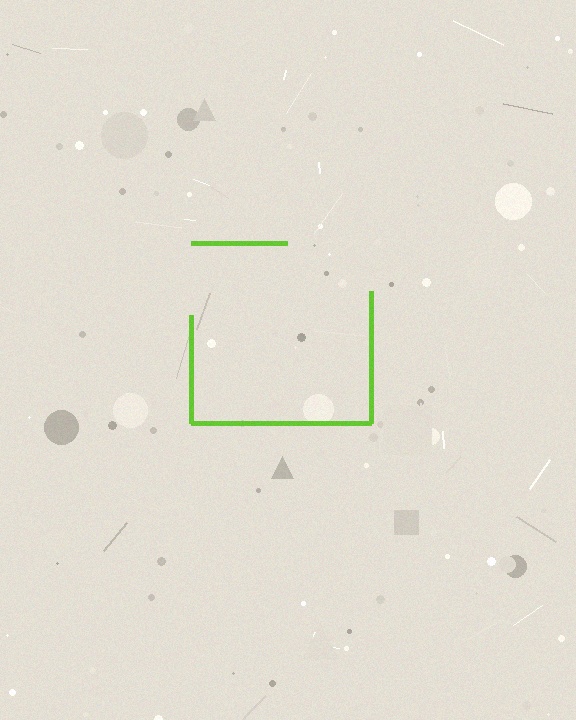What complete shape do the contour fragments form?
The contour fragments form a square.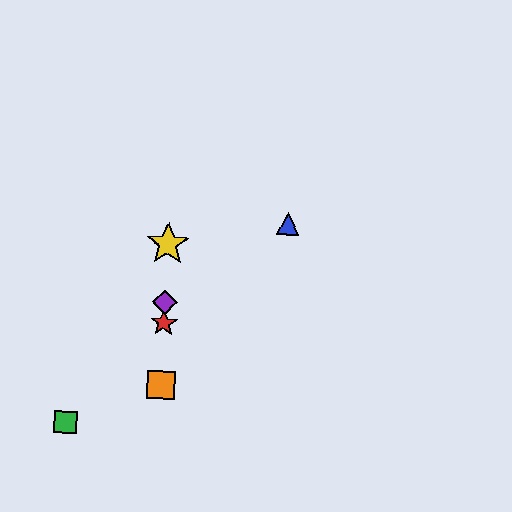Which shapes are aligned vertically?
The red star, the yellow star, the purple diamond, the orange square are aligned vertically.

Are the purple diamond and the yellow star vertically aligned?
Yes, both are at x≈165.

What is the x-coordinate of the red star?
The red star is at x≈164.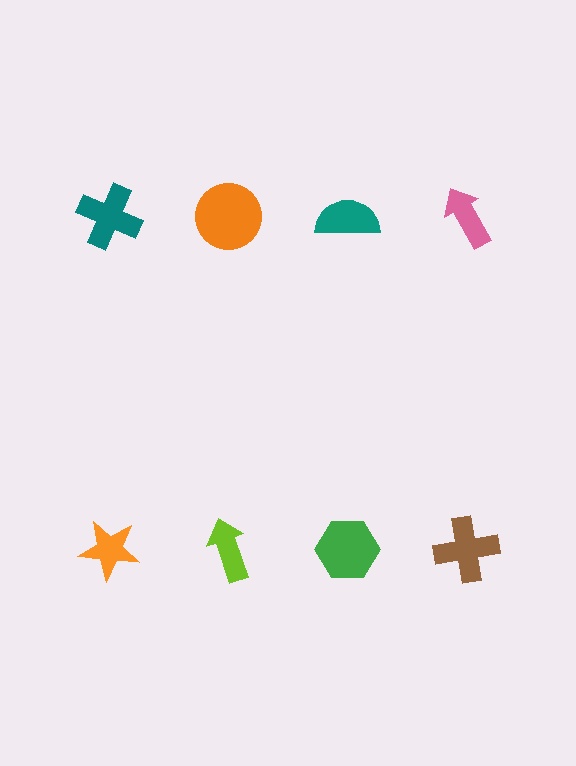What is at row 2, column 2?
A lime arrow.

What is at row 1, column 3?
A teal semicircle.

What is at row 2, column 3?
A green hexagon.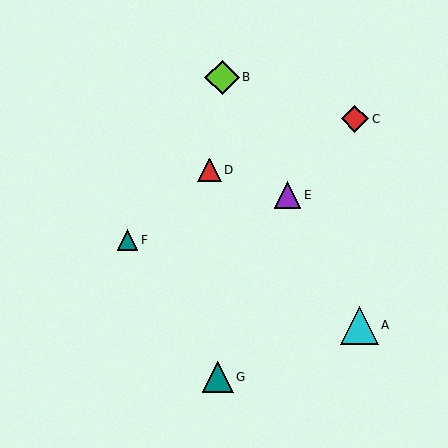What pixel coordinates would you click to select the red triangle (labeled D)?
Click at (209, 170) to select the red triangle D.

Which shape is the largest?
The cyan triangle (labeled A) is the largest.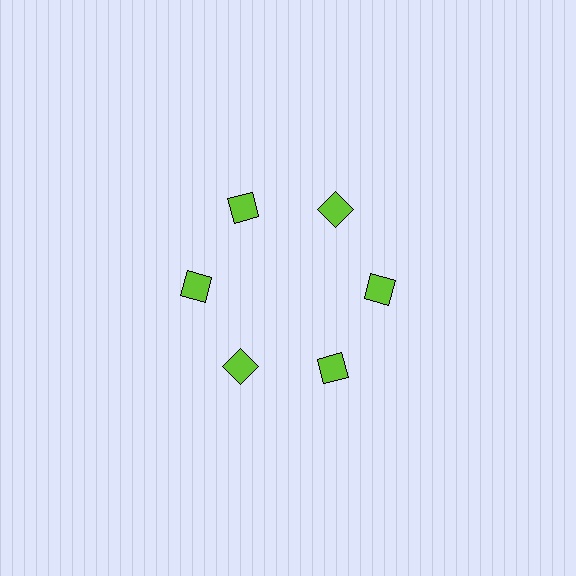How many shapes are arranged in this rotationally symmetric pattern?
There are 6 shapes, arranged in 6 groups of 1.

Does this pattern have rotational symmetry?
Yes, this pattern has 6-fold rotational symmetry. It looks the same after rotating 60 degrees around the center.